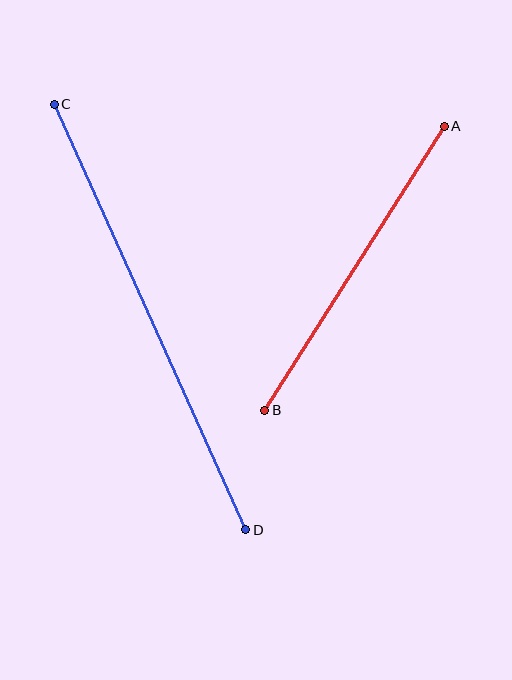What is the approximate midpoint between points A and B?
The midpoint is at approximately (354, 268) pixels.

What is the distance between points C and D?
The distance is approximately 467 pixels.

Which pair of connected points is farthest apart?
Points C and D are farthest apart.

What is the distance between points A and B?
The distance is approximately 336 pixels.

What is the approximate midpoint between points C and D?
The midpoint is at approximately (150, 317) pixels.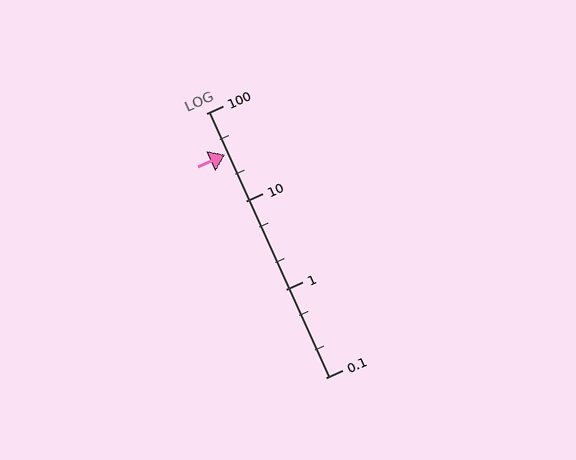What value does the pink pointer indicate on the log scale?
The pointer indicates approximately 34.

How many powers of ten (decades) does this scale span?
The scale spans 3 decades, from 0.1 to 100.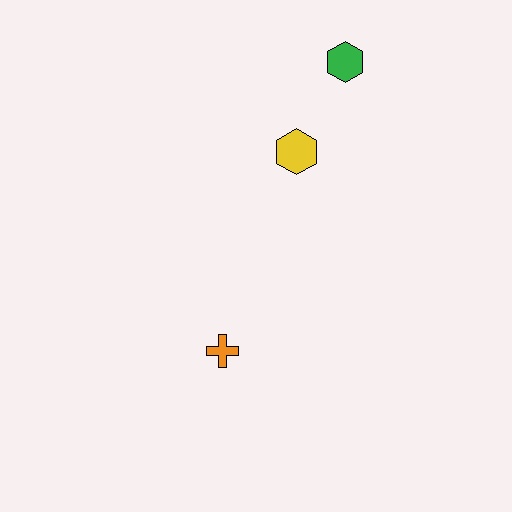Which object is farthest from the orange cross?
The green hexagon is farthest from the orange cross.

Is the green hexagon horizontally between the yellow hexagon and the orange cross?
No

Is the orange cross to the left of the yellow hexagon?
Yes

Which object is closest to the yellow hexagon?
The green hexagon is closest to the yellow hexagon.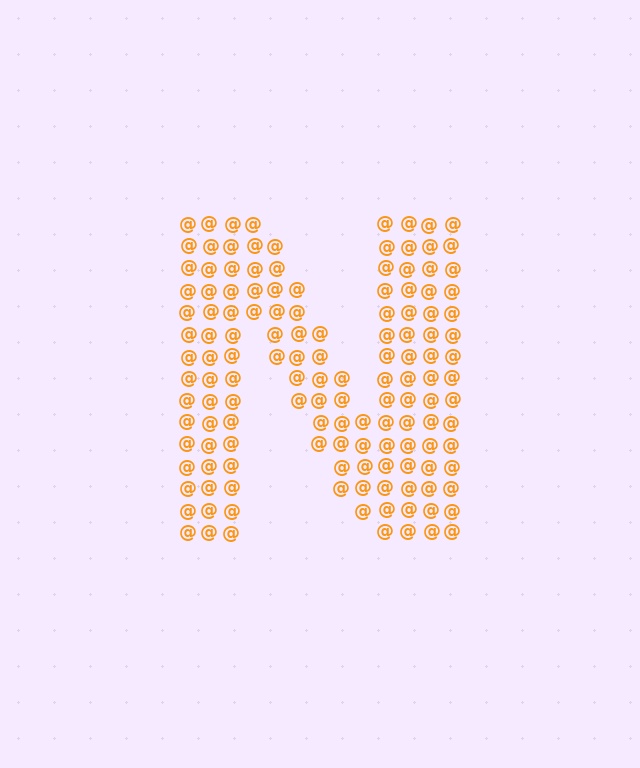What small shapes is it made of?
It is made of small at signs.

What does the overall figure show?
The overall figure shows the letter N.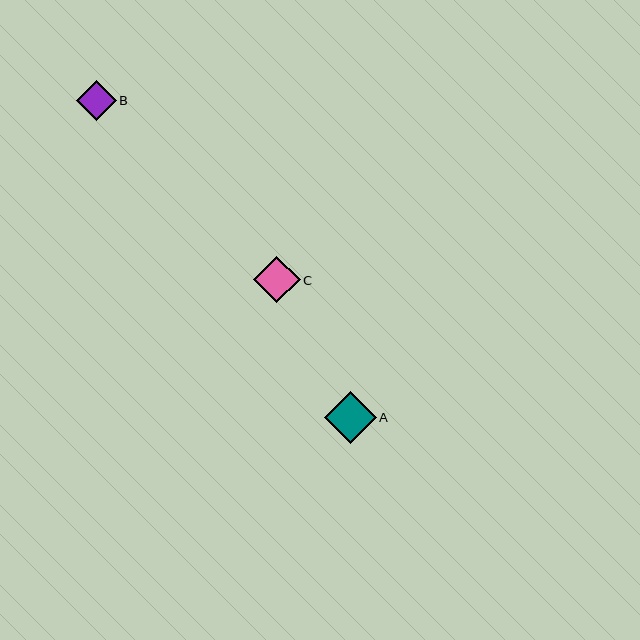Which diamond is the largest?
Diamond A is the largest with a size of approximately 52 pixels.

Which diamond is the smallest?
Diamond B is the smallest with a size of approximately 40 pixels.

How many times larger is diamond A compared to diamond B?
Diamond A is approximately 1.3 times the size of diamond B.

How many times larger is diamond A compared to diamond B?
Diamond A is approximately 1.3 times the size of diamond B.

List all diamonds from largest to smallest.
From largest to smallest: A, C, B.